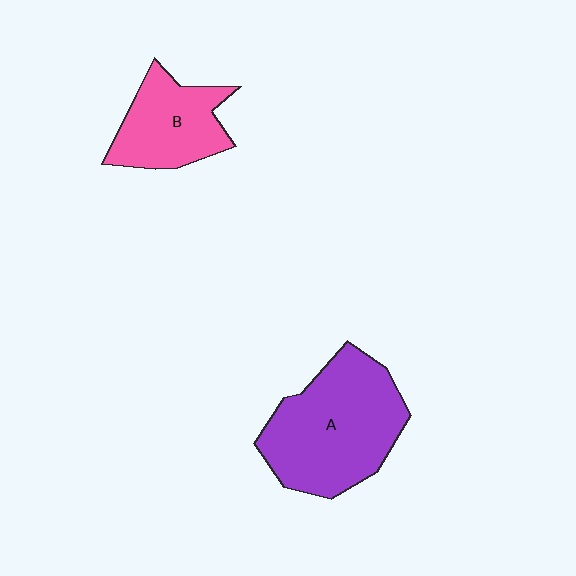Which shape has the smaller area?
Shape B (pink).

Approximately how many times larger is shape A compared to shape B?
Approximately 1.7 times.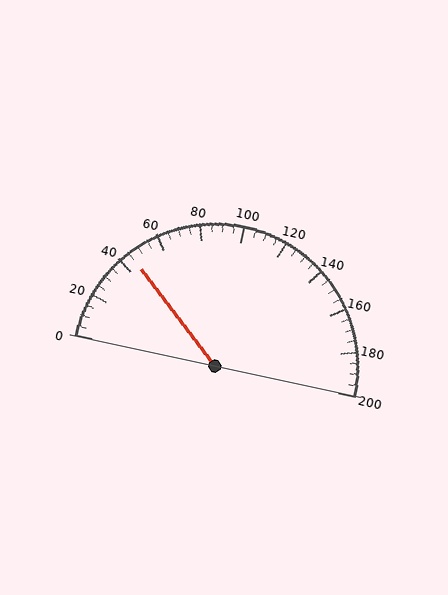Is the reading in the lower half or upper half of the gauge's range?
The reading is in the lower half of the range (0 to 200).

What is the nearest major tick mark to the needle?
The nearest major tick mark is 40.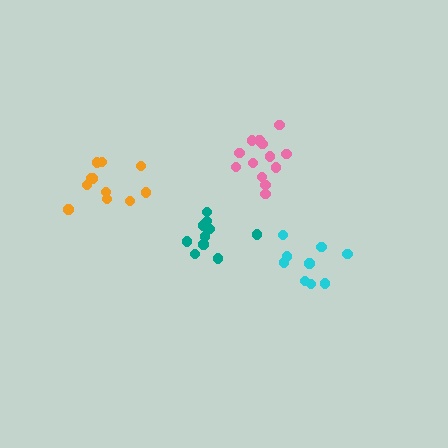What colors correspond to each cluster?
The clusters are colored: pink, teal, orange, cyan.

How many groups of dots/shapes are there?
There are 4 groups.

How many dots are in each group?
Group 1: 13 dots, Group 2: 10 dots, Group 3: 11 dots, Group 4: 9 dots (43 total).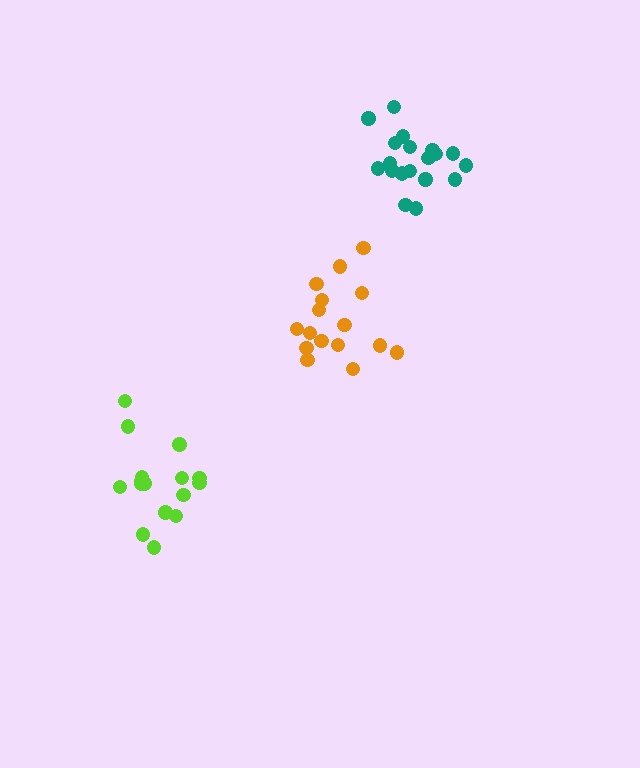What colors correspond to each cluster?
The clusters are colored: orange, teal, lime.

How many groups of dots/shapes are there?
There are 3 groups.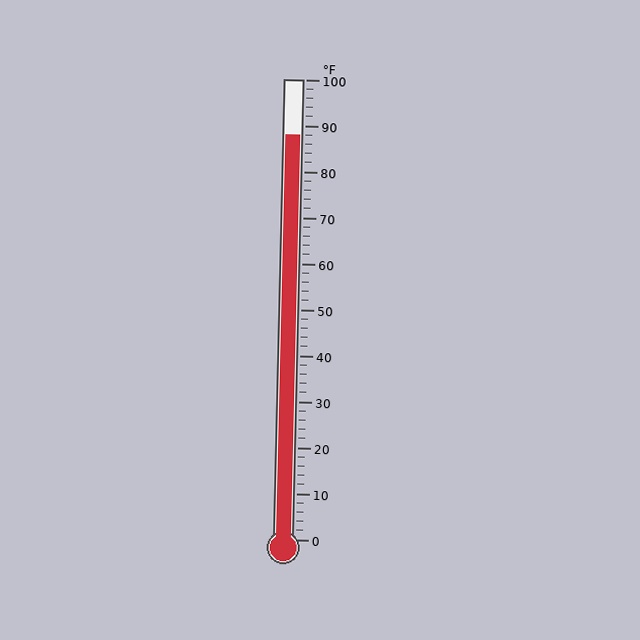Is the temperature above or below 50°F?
The temperature is above 50°F.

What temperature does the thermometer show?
The thermometer shows approximately 88°F.